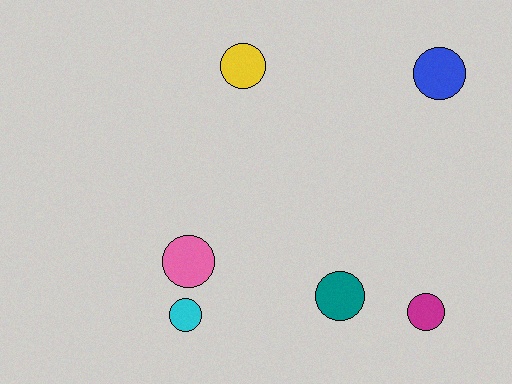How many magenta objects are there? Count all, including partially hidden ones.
There is 1 magenta object.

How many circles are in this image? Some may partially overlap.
There are 6 circles.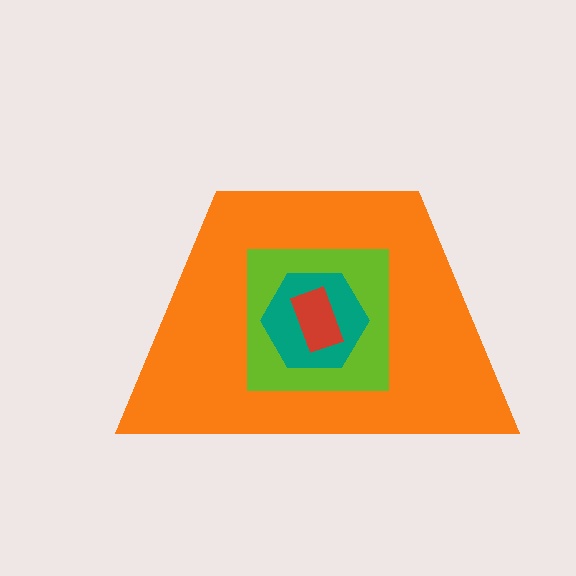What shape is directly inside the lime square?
The teal hexagon.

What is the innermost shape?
The red rectangle.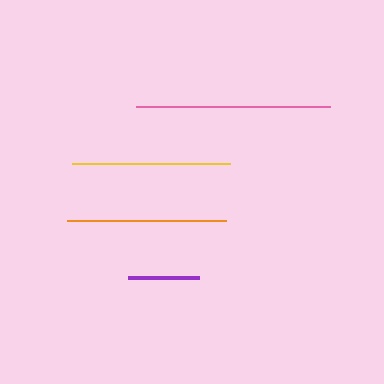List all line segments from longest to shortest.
From longest to shortest: pink, orange, yellow, purple.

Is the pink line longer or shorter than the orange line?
The pink line is longer than the orange line.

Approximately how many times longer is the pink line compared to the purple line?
The pink line is approximately 2.7 times the length of the purple line.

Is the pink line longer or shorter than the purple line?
The pink line is longer than the purple line.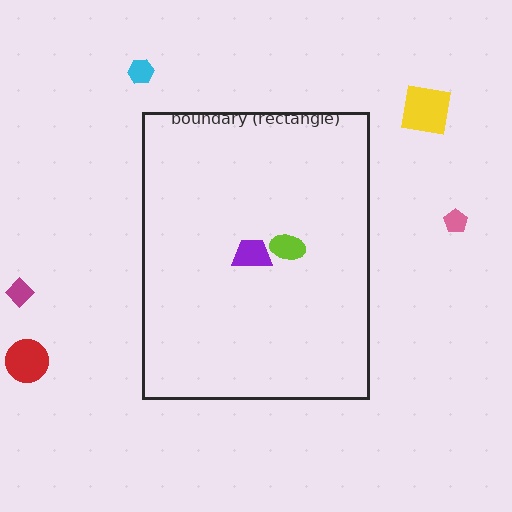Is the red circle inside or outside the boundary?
Outside.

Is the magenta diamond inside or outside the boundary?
Outside.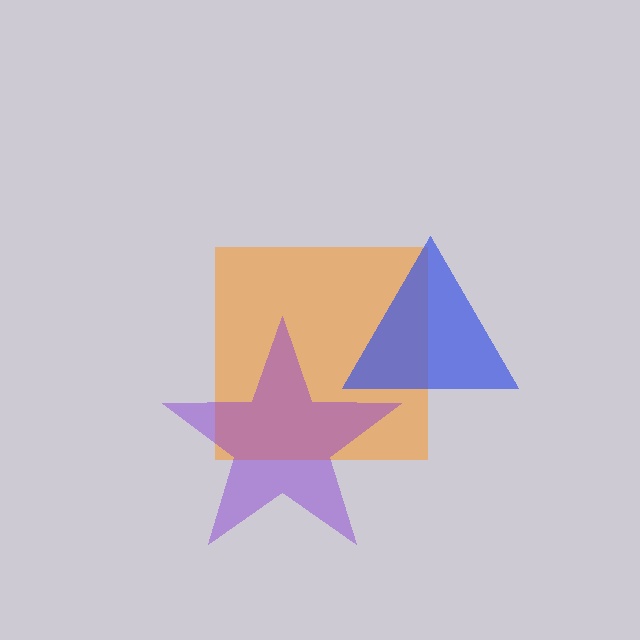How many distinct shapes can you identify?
There are 3 distinct shapes: an orange square, a blue triangle, a purple star.